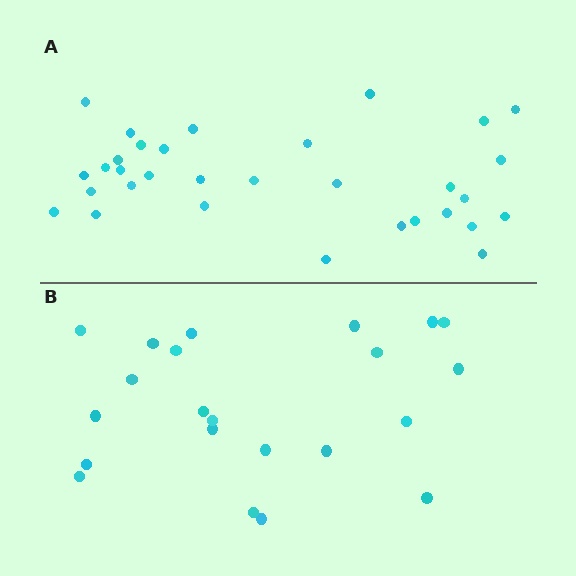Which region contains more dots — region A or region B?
Region A (the top region) has more dots.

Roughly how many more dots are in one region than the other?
Region A has roughly 10 or so more dots than region B.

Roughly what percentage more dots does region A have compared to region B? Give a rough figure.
About 45% more.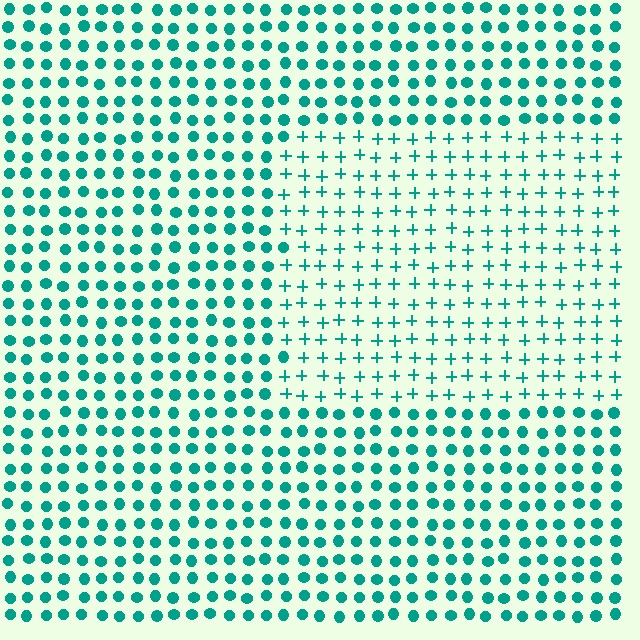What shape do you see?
I see a rectangle.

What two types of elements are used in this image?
The image uses plus signs inside the rectangle region and circles outside it.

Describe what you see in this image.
The image is filled with small teal elements arranged in a uniform grid. A rectangle-shaped region contains plus signs, while the surrounding area contains circles. The boundary is defined purely by the change in element shape.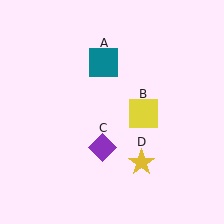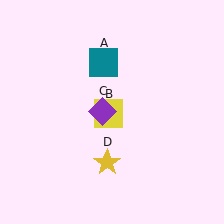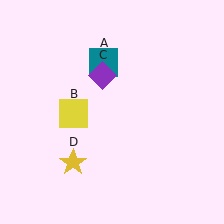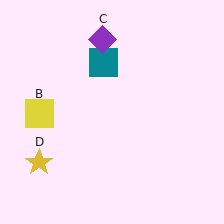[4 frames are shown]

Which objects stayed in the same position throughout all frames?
Teal square (object A) remained stationary.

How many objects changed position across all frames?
3 objects changed position: yellow square (object B), purple diamond (object C), yellow star (object D).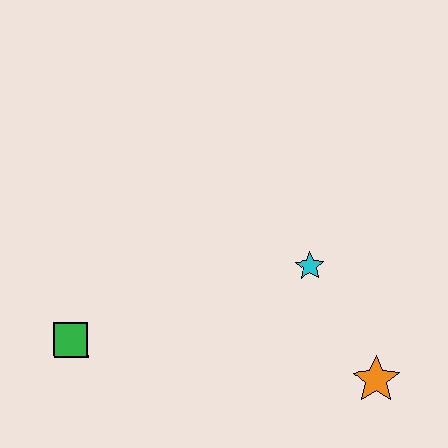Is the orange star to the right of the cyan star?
Yes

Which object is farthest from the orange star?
The green square is farthest from the orange star.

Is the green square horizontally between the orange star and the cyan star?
No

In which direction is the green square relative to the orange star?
The green square is to the left of the orange star.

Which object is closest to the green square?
The cyan star is closest to the green square.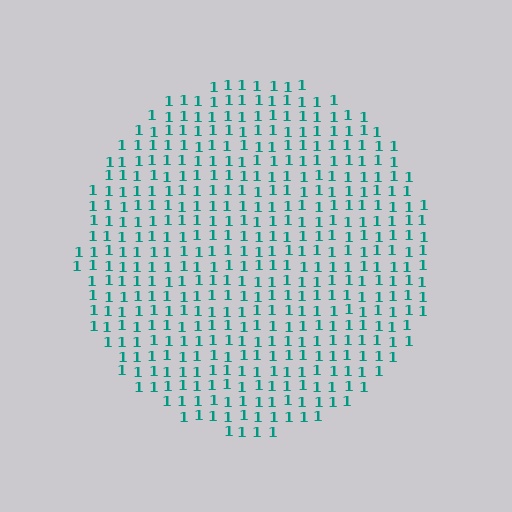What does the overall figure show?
The overall figure shows a circle.